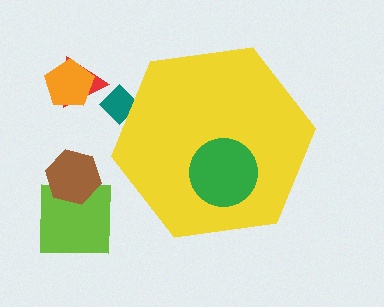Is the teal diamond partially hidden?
Yes, the teal diamond is partially hidden behind the yellow hexagon.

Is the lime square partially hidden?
No, the lime square is fully visible.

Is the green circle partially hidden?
No, the green circle is fully visible.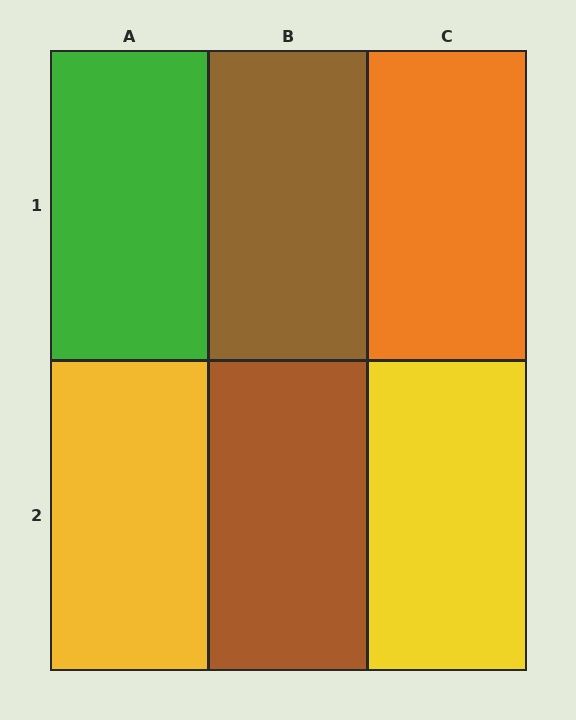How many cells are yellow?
2 cells are yellow.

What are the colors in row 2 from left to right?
Yellow, brown, yellow.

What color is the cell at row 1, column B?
Brown.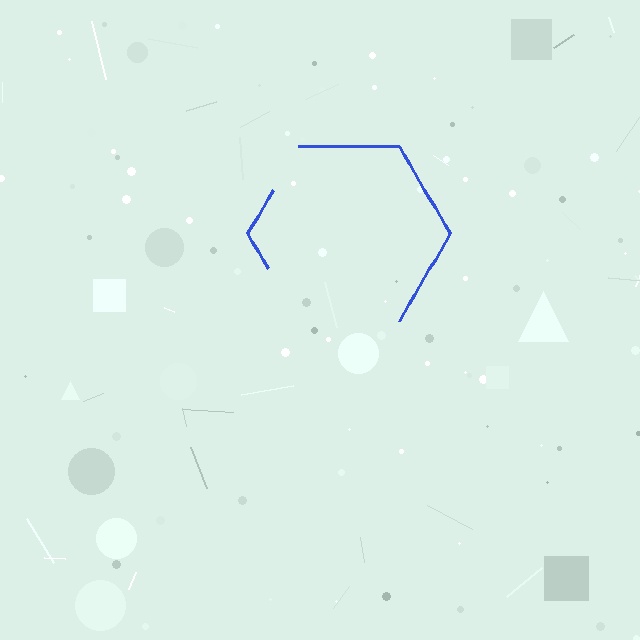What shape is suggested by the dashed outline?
The dashed outline suggests a hexagon.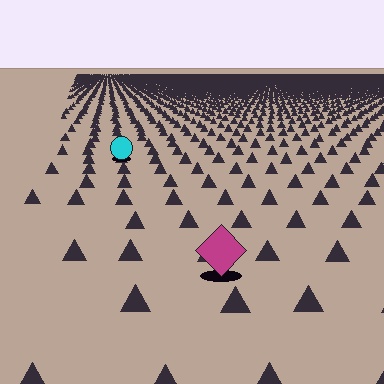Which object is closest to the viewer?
The magenta diamond is closest. The texture marks near it are larger and more spread out.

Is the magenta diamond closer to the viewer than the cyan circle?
Yes. The magenta diamond is closer — you can tell from the texture gradient: the ground texture is coarser near it.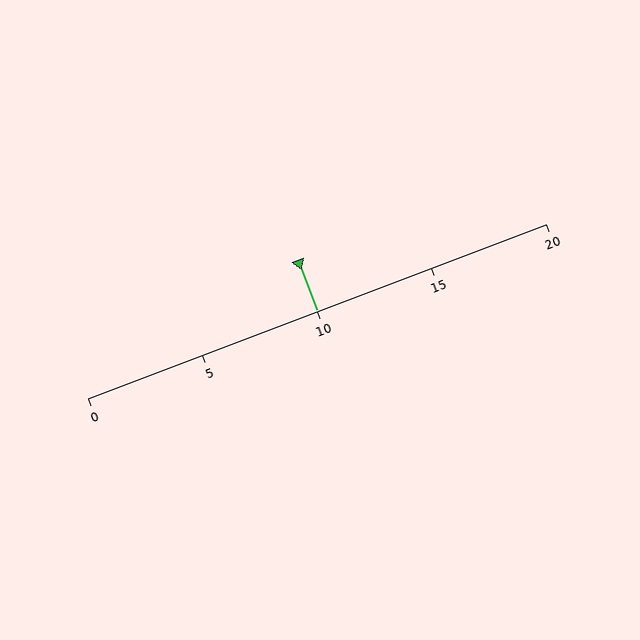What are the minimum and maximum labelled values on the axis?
The axis runs from 0 to 20.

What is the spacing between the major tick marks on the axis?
The major ticks are spaced 5 apart.